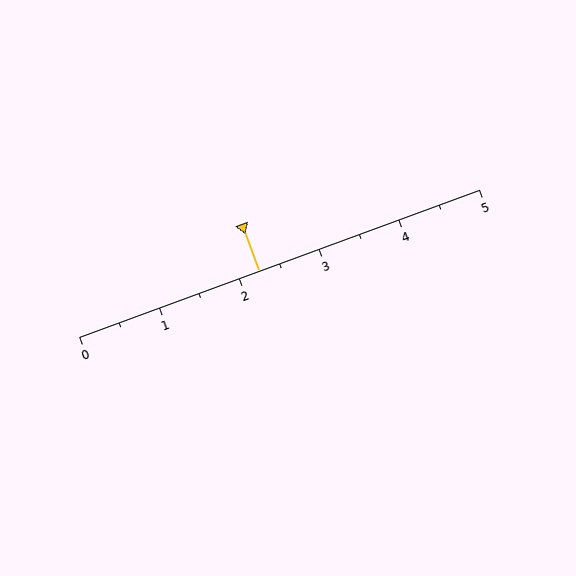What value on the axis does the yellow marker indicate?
The marker indicates approximately 2.2.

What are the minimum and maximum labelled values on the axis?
The axis runs from 0 to 5.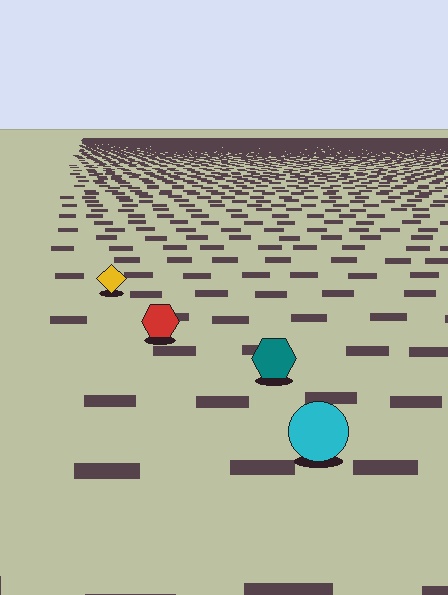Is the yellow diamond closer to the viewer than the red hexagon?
No. The red hexagon is closer — you can tell from the texture gradient: the ground texture is coarser near it.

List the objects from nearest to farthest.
From nearest to farthest: the cyan circle, the teal hexagon, the red hexagon, the yellow diamond.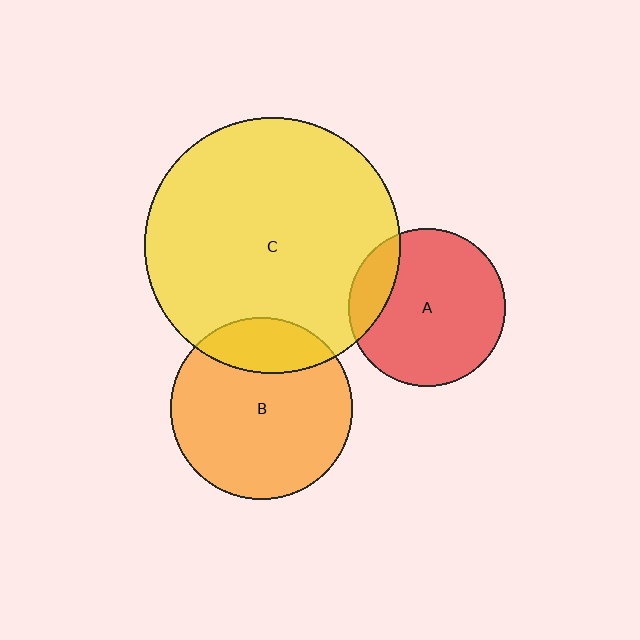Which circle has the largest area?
Circle C (yellow).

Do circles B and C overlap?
Yes.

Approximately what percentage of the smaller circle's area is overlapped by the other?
Approximately 20%.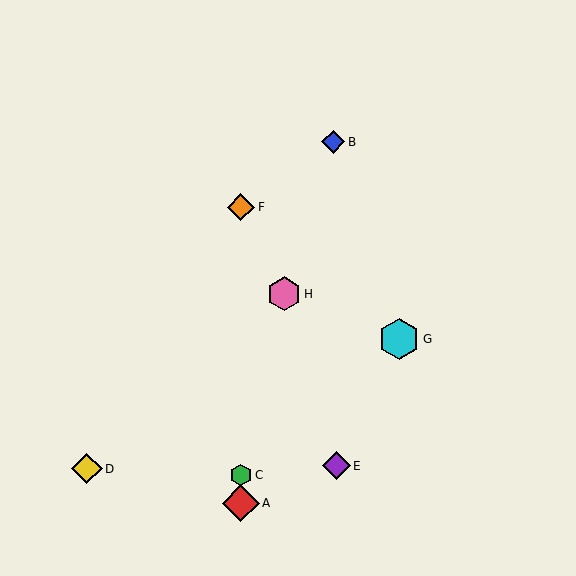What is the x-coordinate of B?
Object B is at x≈333.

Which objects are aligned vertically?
Objects A, C, F are aligned vertically.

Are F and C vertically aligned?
Yes, both are at x≈241.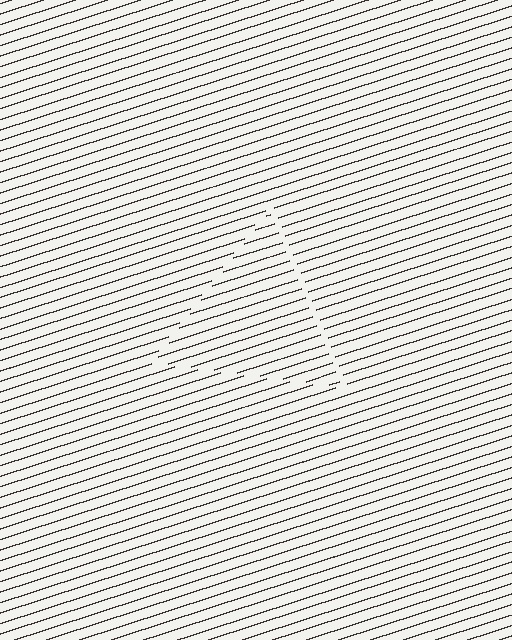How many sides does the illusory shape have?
3 sides — the line-ends trace a triangle.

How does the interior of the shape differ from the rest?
The interior of the shape contains the same grating, shifted by half a period — the contour is defined by the phase discontinuity where line-ends from the inner and outer gratings abut.